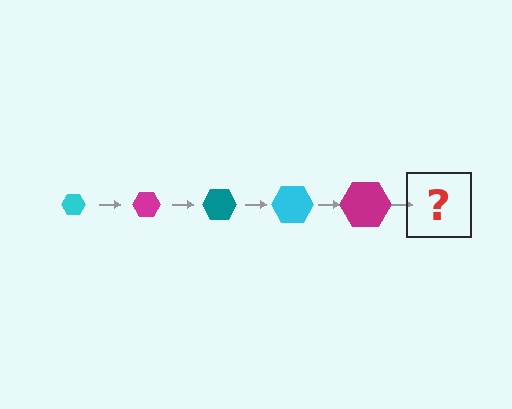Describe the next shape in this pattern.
It should be a teal hexagon, larger than the previous one.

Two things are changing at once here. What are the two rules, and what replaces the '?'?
The two rules are that the hexagon grows larger each step and the color cycles through cyan, magenta, and teal. The '?' should be a teal hexagon, larger than the previous one.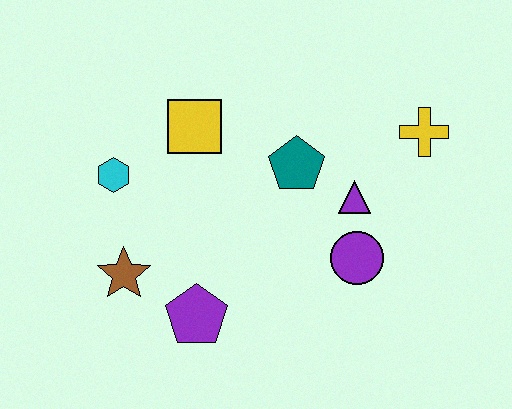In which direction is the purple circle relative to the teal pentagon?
The purple circle is below the teal pentagon.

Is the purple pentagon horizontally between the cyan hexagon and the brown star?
No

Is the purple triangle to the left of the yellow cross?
Yes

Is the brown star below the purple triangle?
Yes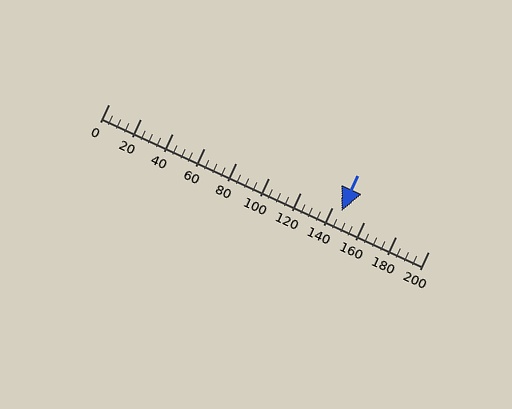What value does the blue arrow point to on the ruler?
The blue arrow points to approximately 146.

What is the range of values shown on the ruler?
The ruler shows values from 0 to 200.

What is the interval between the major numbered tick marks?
The major tick marks are spaced 20 units apart.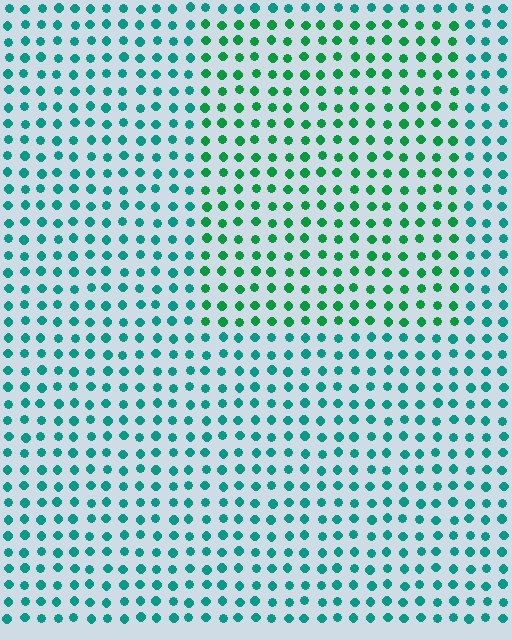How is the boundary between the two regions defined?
The boundary is defined purely by a slight shift in hue (about 30 degrees). Spacing, size, and orientation are identical on both sides.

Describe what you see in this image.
The image is filled with small teal elements in a uniform arrangement. A rectangle-shaped region is visible where the elements are tinted to a slightly different hue, forming a subtle color boundary.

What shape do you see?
I see a rectangle.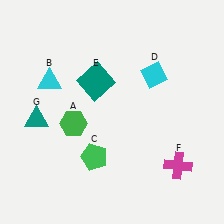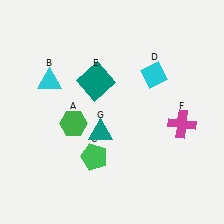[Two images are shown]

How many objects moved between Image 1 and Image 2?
2 objects moved between the two images.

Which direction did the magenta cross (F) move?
The magenta cross (F) moved up.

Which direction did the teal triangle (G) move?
The teal triangle (G) moved right.